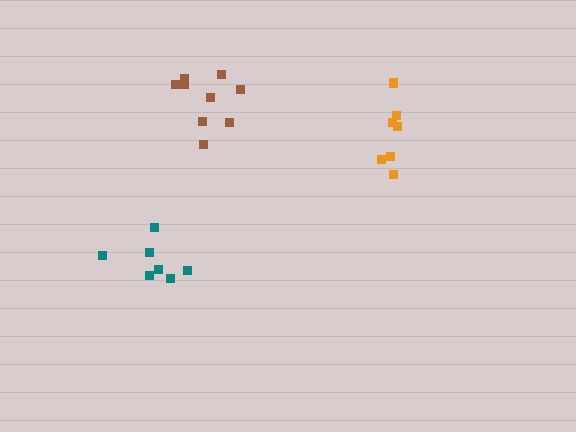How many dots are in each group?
Group 1: 7 dots, Group 2: 7 dots, Group 3: 9 dots (23 total).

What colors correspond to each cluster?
The clusters are colored: teal, orange, brown.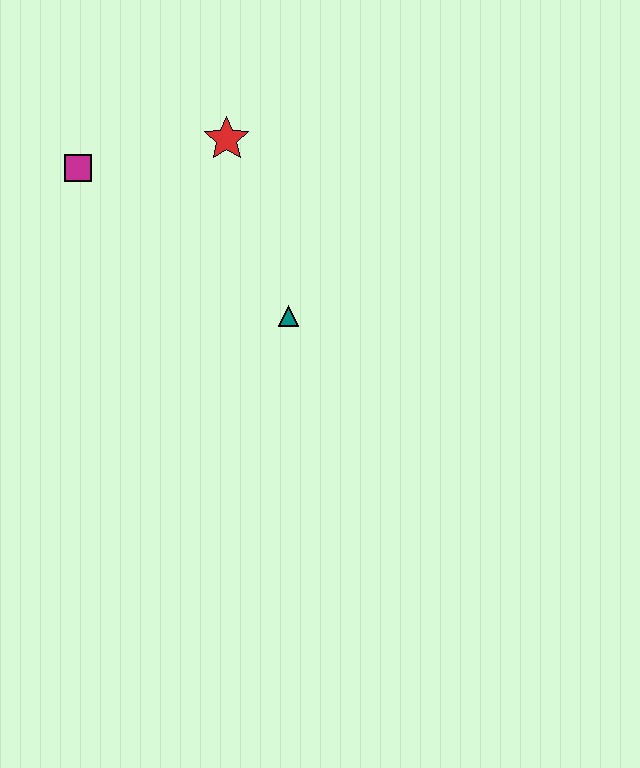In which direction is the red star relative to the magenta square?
The red star is to the right of the magenta square.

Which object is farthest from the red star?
The teal triangle is farthest from the red star.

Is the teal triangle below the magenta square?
Yes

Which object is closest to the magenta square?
The red star is closest to the magenta square.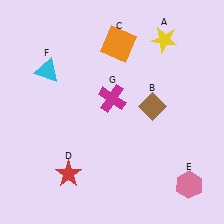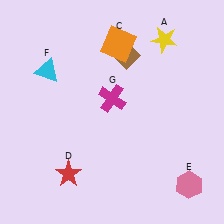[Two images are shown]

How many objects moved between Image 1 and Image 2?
1 object moved between the two images.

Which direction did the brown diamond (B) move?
The brown diamond (B) moved up.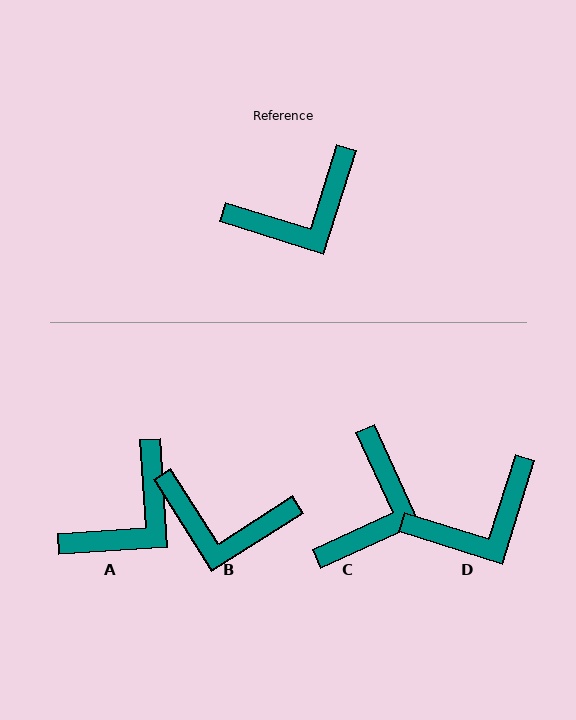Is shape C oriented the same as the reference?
No, it is off by about 42 degrees.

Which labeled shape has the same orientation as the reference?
D.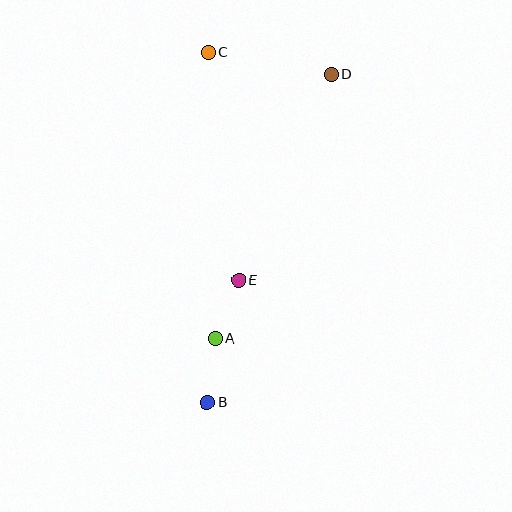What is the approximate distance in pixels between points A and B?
The distance between A and B is approximately 64 pixels.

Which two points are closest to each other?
Points A and E are closest to each other.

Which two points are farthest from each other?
Points B and D are farthest from each other.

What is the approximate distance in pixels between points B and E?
The distance between B and E is approximately 126 pixels.